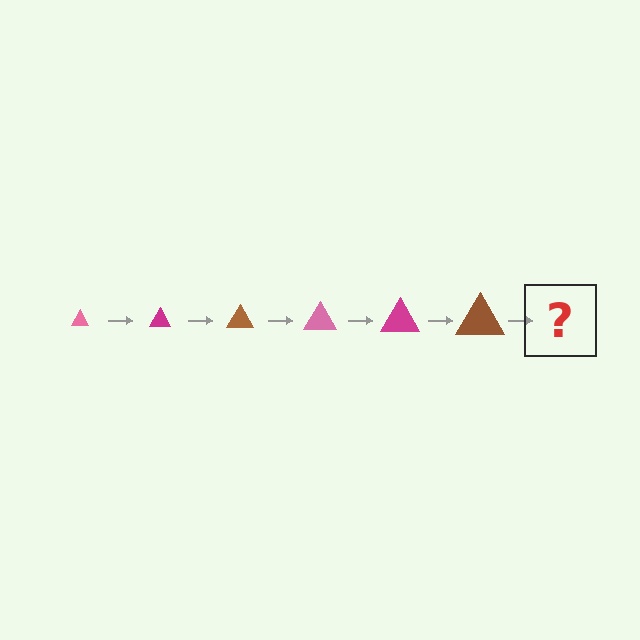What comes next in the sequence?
The next element should be a pink triangle, larger than the previous one.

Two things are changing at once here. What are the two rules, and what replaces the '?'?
The two rules are that the triangle grows larger each step and the color cycles through pink, magenta, and brown. The '?' should be a pink triangle, larger than the previous one.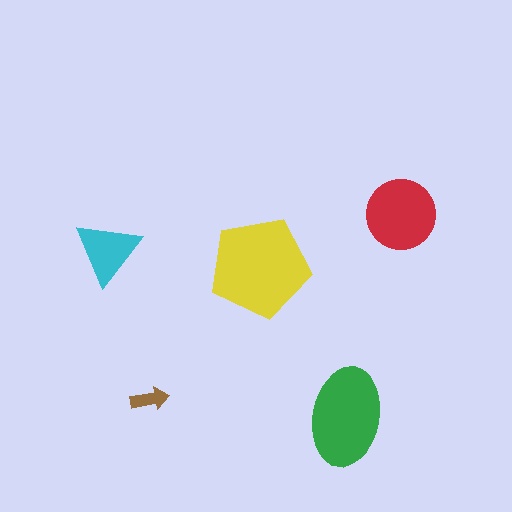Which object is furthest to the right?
The red circle is rightmost.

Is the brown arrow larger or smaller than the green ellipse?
Smaller.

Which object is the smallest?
The brown arrow.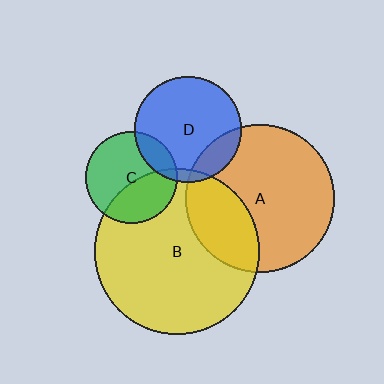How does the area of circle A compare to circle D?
Approximately 1.9 times.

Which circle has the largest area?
Circle B (yellow).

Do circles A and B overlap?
Yes.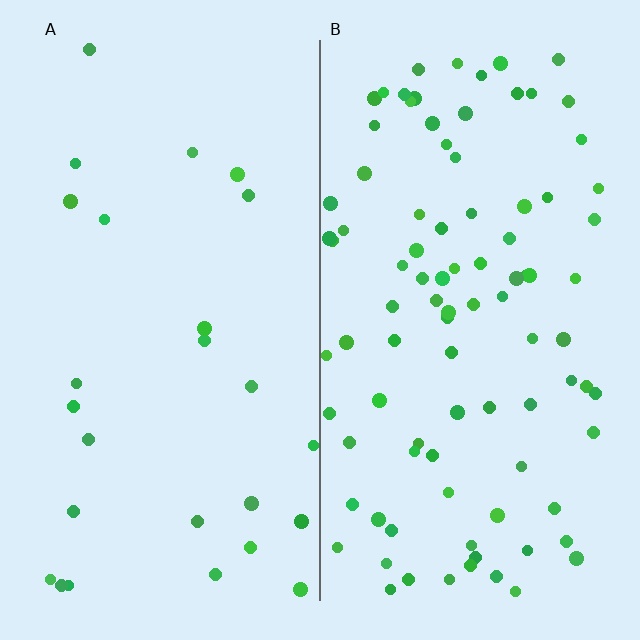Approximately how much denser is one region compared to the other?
Approximately 3.6× — region B over region A.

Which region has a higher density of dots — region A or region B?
B (the right).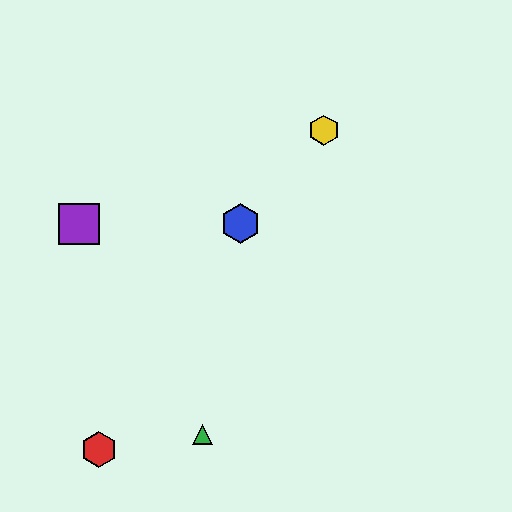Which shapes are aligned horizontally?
The blue hexagon, the purple square are aligned horizontally.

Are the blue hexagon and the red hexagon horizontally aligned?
No, the blue hexagon is at y≈224 and the red hexagon is at y≈449.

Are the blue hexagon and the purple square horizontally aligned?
Yes, both are at y≈224.